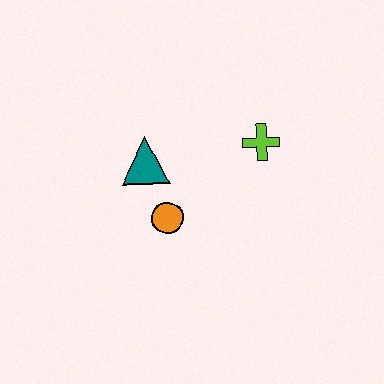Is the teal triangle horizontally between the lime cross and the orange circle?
No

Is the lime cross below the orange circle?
No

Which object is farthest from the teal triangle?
The lime cross is farthest from the teal triangle.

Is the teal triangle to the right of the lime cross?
No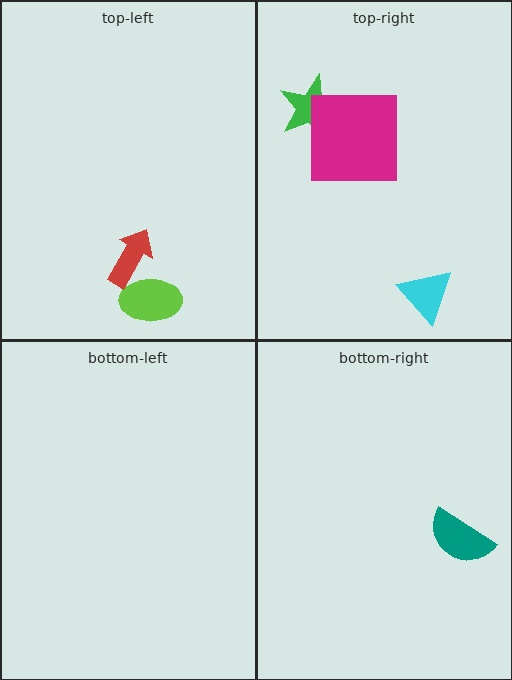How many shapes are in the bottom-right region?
1.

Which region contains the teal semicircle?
The bottom-right region.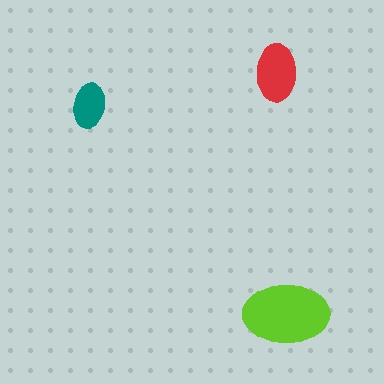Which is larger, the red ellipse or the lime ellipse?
The lime one.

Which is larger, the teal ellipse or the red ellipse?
The red one.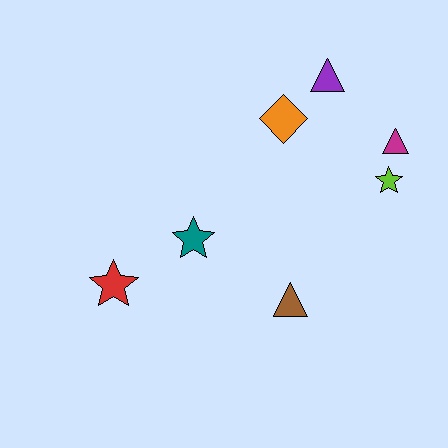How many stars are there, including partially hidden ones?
There are 3 stars.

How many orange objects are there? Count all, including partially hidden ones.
There is 1 orange object.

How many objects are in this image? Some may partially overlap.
There are 7 objects.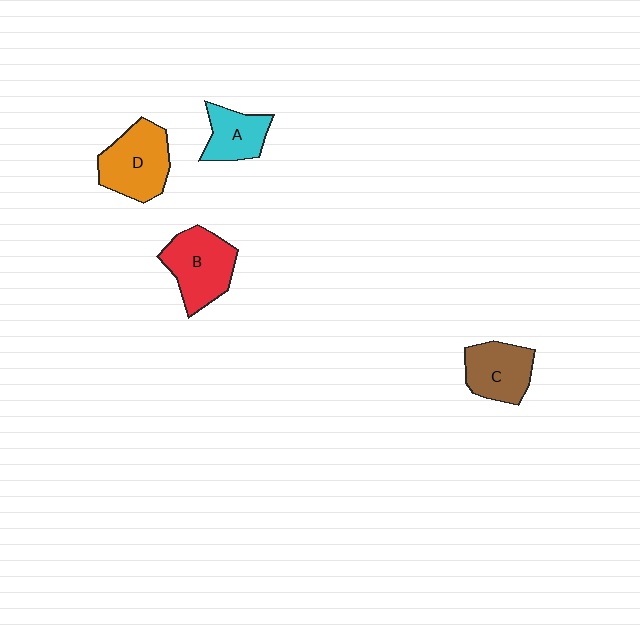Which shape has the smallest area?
Shape A (cyan).